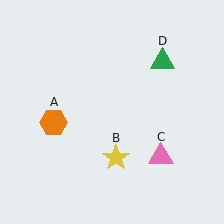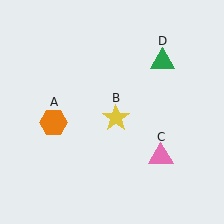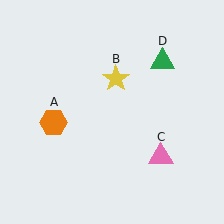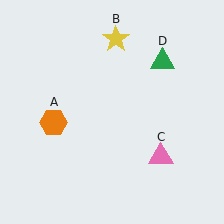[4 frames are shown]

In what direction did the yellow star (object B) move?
The yellow star (object B) moved up.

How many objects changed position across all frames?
1 object changed position: yellow star (object B).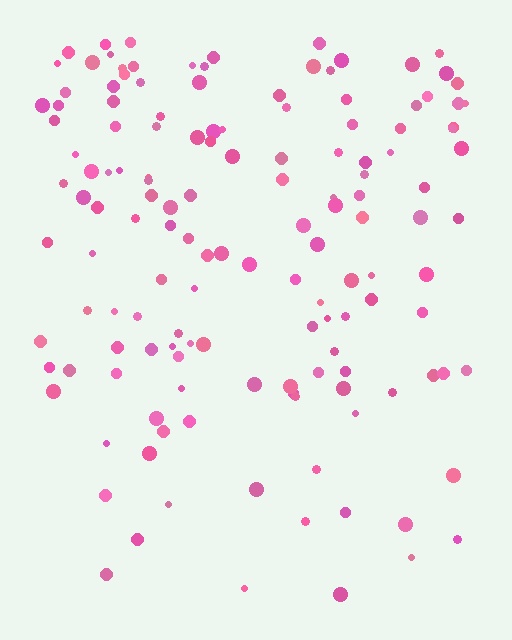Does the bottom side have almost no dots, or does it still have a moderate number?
Still a moderate number, just noticeably fewer than the top.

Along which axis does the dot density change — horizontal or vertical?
Vertical.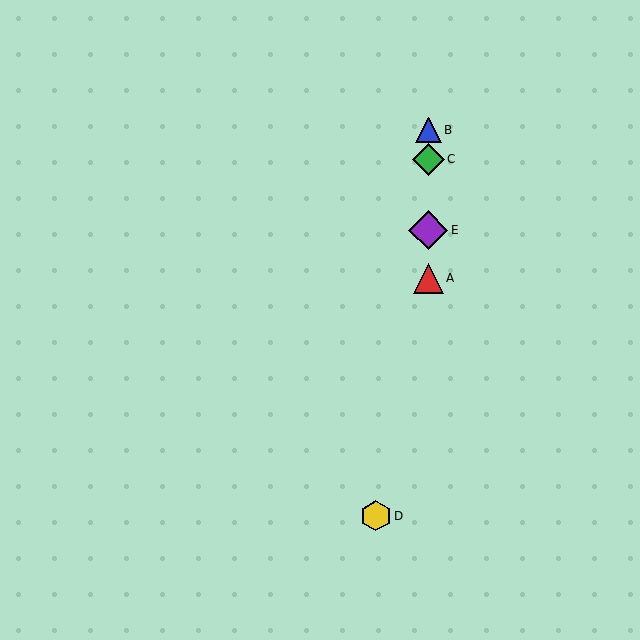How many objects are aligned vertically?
4 objects (A, B, C, E) are aligned vertically.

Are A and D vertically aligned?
No, A is at x≈428 and D is at x≈376.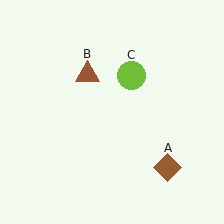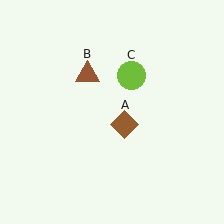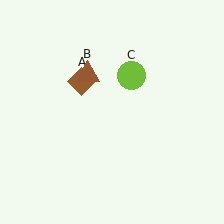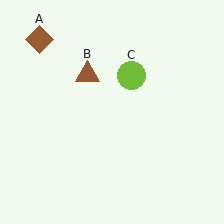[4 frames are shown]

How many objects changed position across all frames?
1 object changed position: brown diamond (object A).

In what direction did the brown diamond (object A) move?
The brown diamond (object A) moved up and to the left.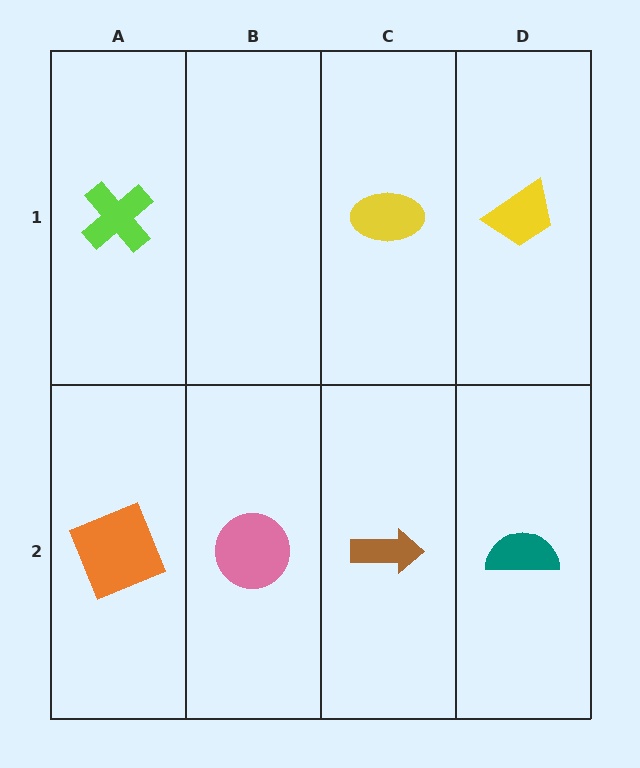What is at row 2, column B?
A pink circle.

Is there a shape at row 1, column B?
No, that cell is empty.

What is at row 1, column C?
A yellow ellipse.